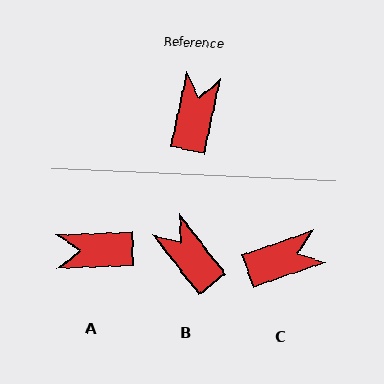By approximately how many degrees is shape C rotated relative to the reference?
Approximately 59 degrees clockwise.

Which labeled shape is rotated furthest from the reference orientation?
A, about 103 degrees away.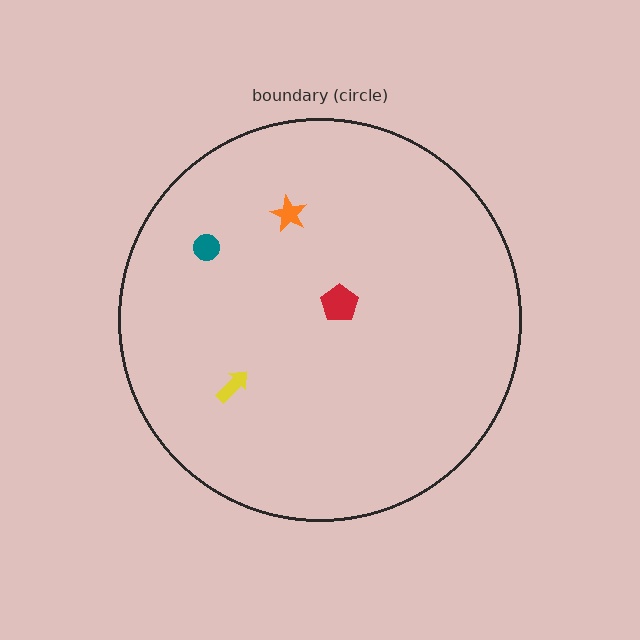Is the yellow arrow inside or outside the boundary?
Inside.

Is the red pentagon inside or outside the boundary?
Inside.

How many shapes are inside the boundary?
4 inside, 0 outside.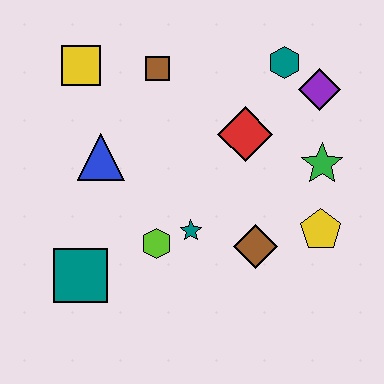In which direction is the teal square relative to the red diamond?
The teal square is to the left of the red diamond.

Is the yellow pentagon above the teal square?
Yes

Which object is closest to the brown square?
The yellow square is closest to the brown square.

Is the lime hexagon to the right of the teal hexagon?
No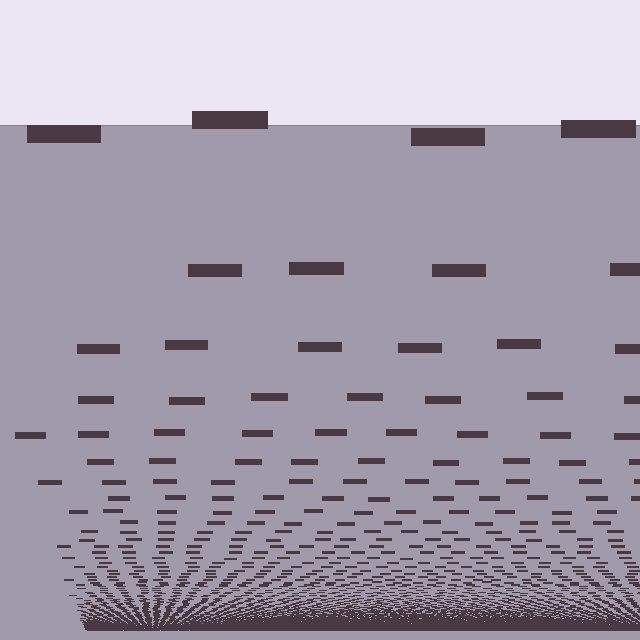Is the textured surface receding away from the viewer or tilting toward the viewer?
The surface appears to tilt toward the viewer. Texture elements get larger and sparser toward the top.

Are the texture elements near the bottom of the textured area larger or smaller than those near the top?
Smaller. The gradient is inverted — elements near the bottom are smaller and denser.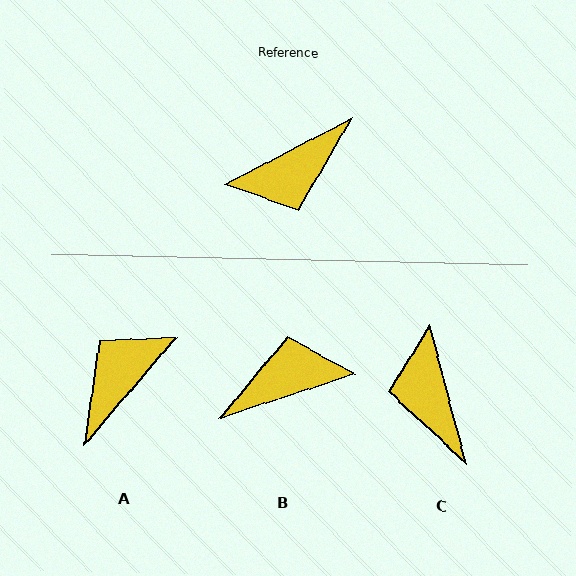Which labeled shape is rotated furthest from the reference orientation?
B, about 171 degrees away.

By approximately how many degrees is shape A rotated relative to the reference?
Approximately 158 degrees clockwise.